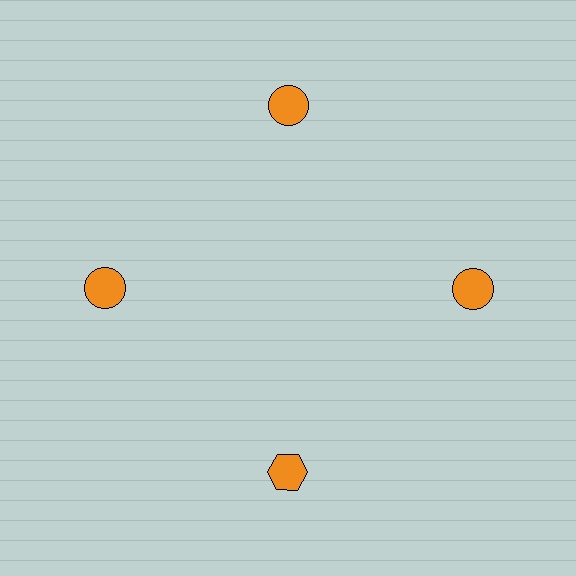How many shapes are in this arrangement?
There are 4 shapes arranged in a ring pattern.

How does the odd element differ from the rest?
It has a different shape: hexagon instead of circle.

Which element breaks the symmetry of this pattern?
The orange hexagon at roughly the 6 o'clock position breaks the symmetry. All other shapes are orange circles.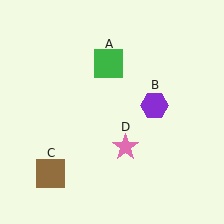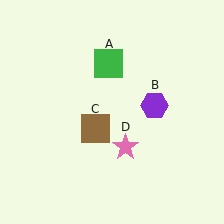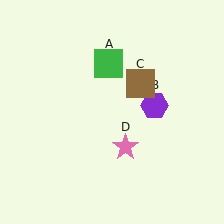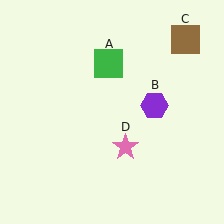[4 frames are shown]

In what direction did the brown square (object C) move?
The brown square (object C) moved up and to the right.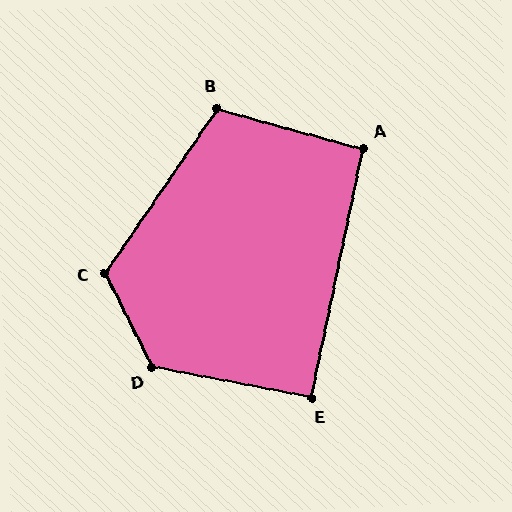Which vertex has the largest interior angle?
D, at approximately 127 degrees.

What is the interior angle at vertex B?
Approximately 109 degrees (obtuse).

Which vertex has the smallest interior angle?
E, at approximately 91 degrees.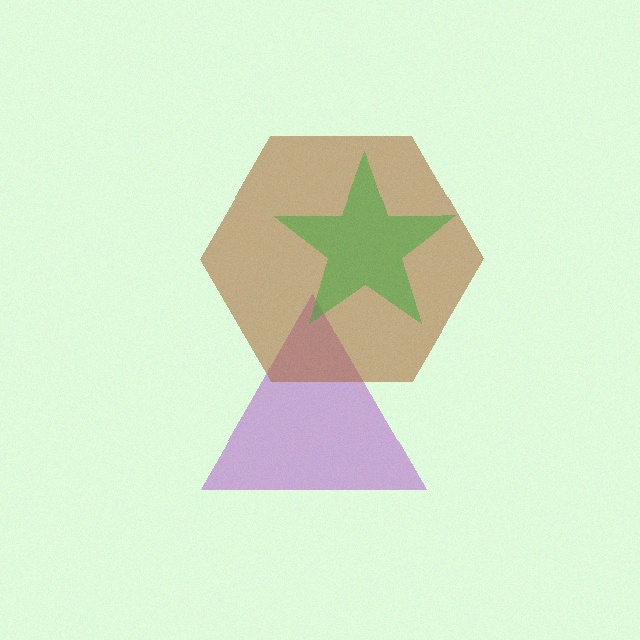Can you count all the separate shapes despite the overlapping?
Yes, there are 3 separate shapes.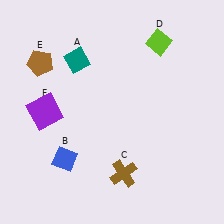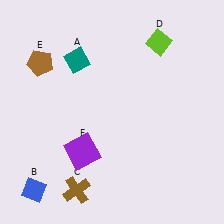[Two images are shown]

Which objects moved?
The objects that moved are: the blue diamond (B), the brown cross (C), the purple square (F).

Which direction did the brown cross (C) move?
The brown cross (C) moved left.